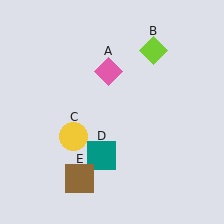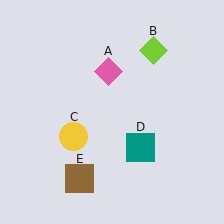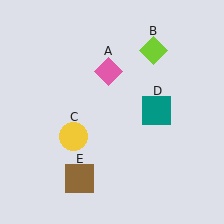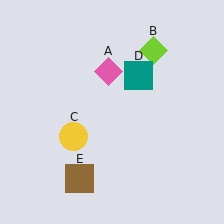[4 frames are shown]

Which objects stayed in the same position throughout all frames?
Pink diamond (object A) and lime diamond (object B) and yellow circle (object C) and brown square (object E) remained stationary.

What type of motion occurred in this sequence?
The teal square (object D) rotated counterclockwise around the center of the scene.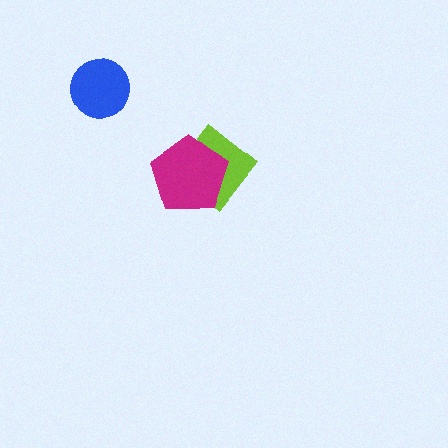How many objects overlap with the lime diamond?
1 object overlaps with the lime diamond.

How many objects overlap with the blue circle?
0 objects overlap with the blue circle.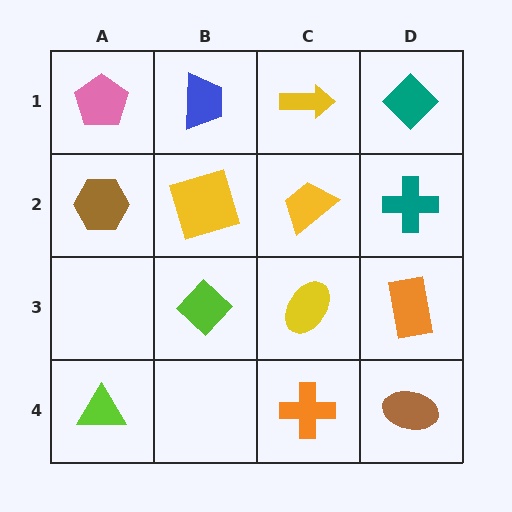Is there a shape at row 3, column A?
No, that cell is empty.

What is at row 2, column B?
A yellow square.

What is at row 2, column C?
A yellow trapezoid.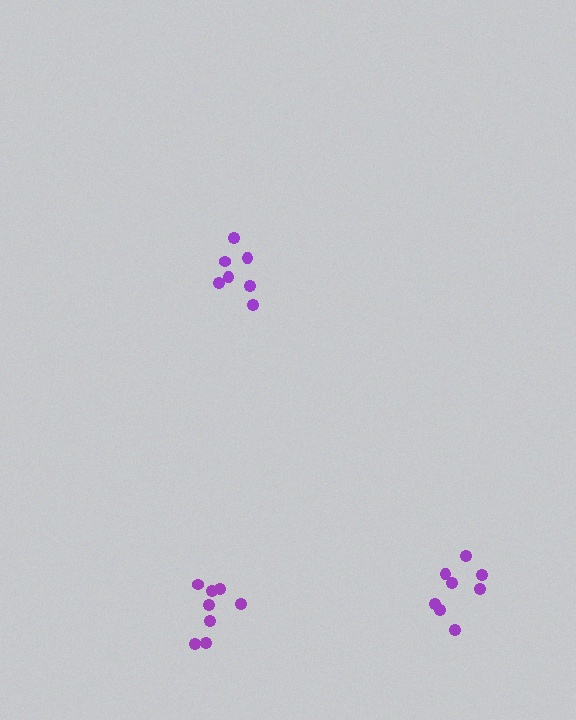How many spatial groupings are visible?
There are 3 spatial groupings.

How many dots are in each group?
Group 1: 7 dots, Group 2: 8 dots, Group 3: 8 dots (23 total).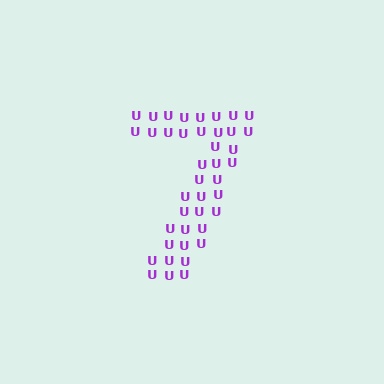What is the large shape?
The large shape is the digit 7.